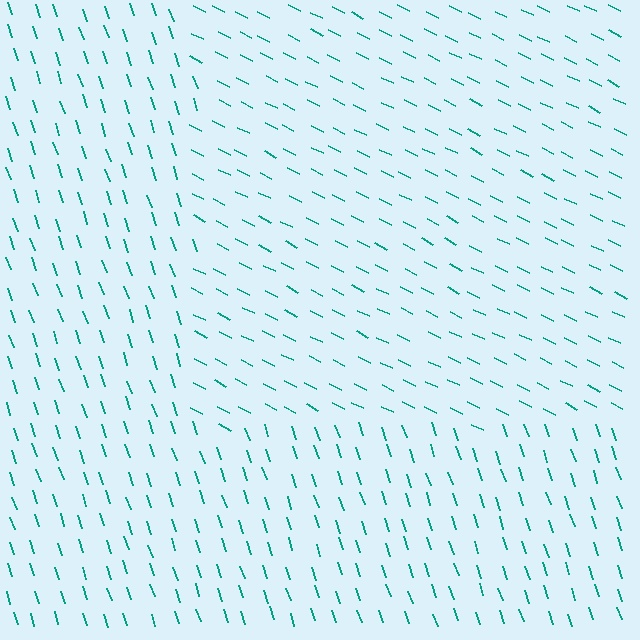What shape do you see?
I see a rectangle.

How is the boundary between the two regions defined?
The boundary is defined purely by a change in line orientation (approximately 45 degrees difference). All lines are the same color and thickness.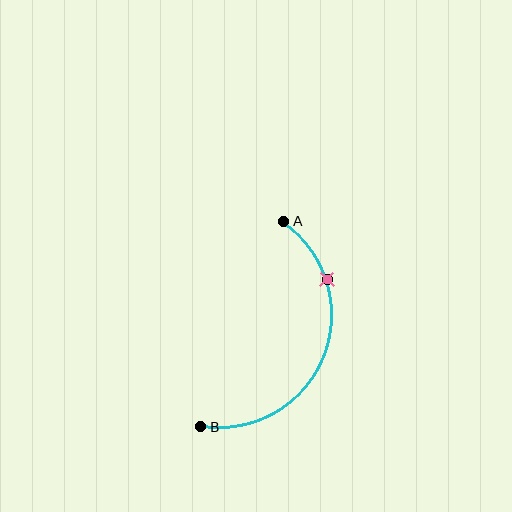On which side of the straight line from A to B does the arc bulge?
The arc bulges to the right of the straight line connecting A and B.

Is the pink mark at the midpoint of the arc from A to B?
No. The pink mark lies on the arc but is closer to endpoint A. The arc midpoint would be at the point on the curve equidistant along the arc from both A and B.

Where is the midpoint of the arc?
The arc midpoint is the point on the curve farthest from the straight line joining A and B. It sits to the right of that line.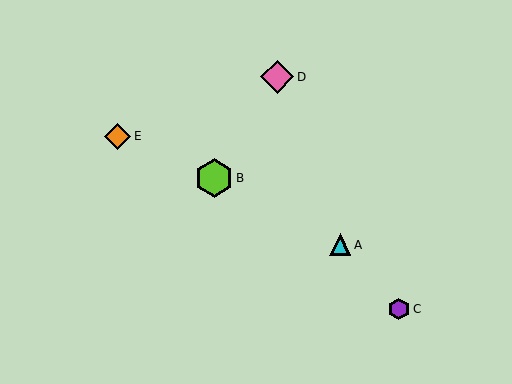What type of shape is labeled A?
Shape A is a cyan triangle.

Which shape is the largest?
The lime hexagon (labeled B) is the largest.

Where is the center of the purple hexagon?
The center of the purple hexagon is at (399, 309).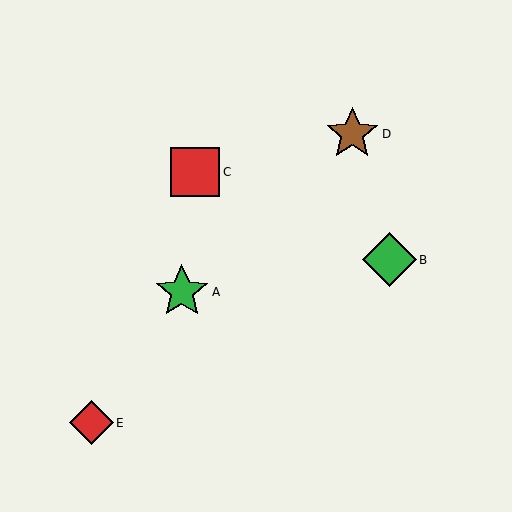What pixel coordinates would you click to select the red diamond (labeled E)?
Click at (91, 423) to select the red diamond E.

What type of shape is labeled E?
Shape E is a red diamond.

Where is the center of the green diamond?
The center of the green diamond is at (389, 260).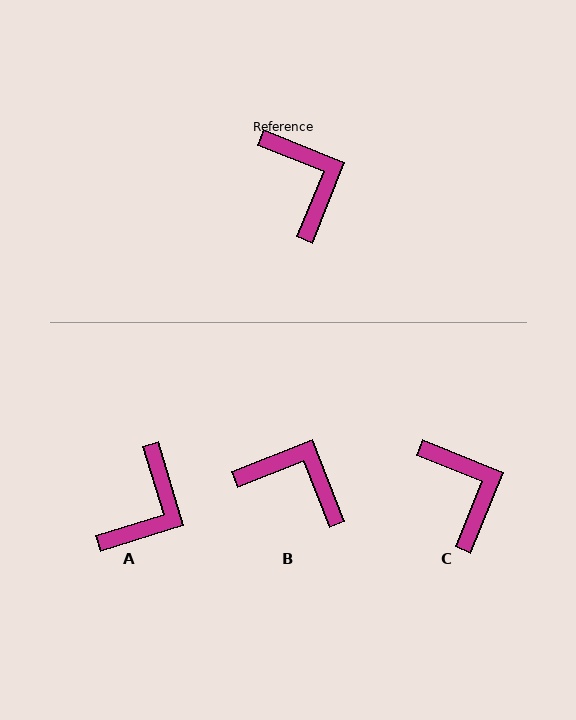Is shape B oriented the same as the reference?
No, it is off by about 43 degrees.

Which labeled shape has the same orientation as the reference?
C.